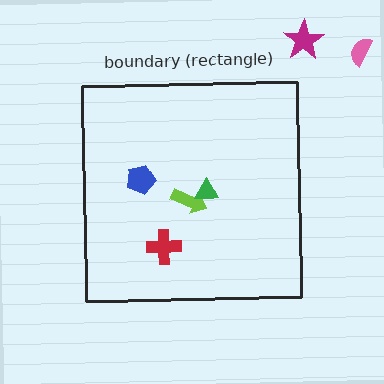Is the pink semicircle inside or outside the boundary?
Outside.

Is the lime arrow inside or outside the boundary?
Inside.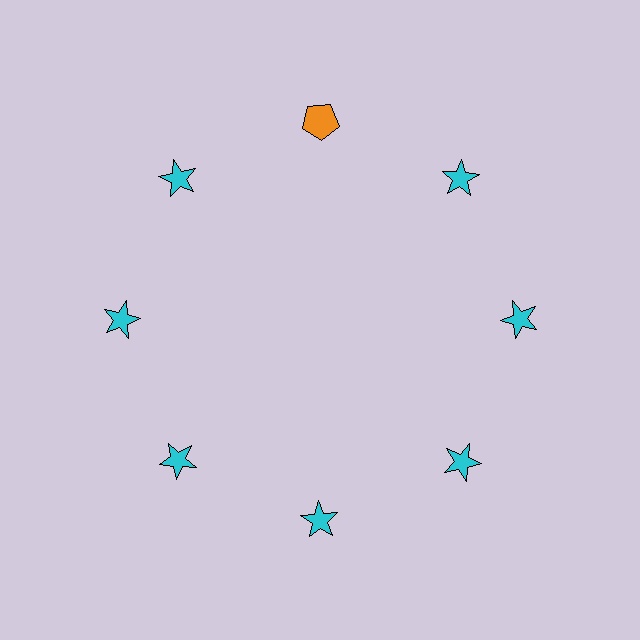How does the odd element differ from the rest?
It differs in both color (orange instead of cyan) and shape (pentagon instead of star).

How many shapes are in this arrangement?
There are 8 shapes arranged in a ring pattern.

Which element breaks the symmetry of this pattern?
The orange pentagon at roughly the 12 o'clock position breaks the symmetry. All other shapes are cyan stars.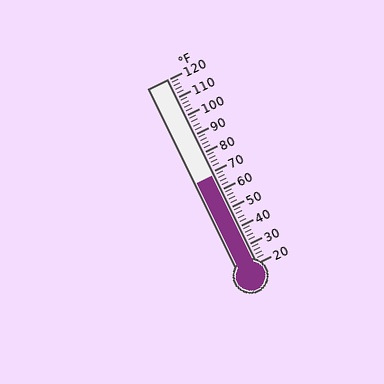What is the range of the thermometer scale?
The thermometer scale ranges from 20°F to 120°F.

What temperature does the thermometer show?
The thermometer shows approximately 68°F.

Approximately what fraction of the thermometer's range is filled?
The thermometer is filled to approximately 50% of its range.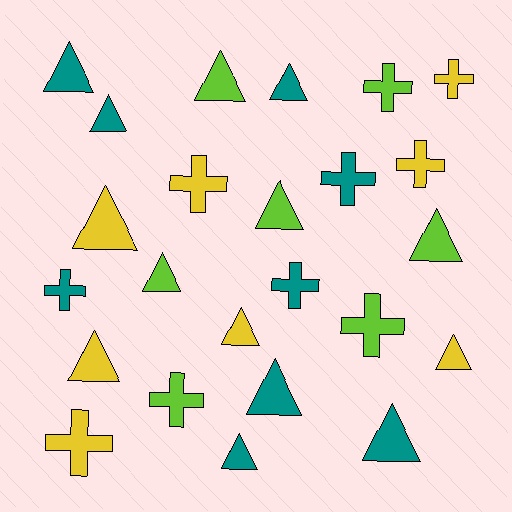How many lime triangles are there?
There are 4 lime triangles.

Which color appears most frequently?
Teal, with 9 objects.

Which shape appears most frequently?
Triangle, with 14 objects.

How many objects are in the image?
There are 24 objects.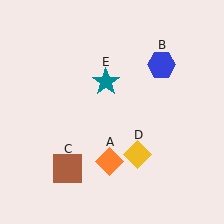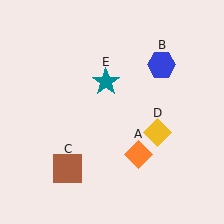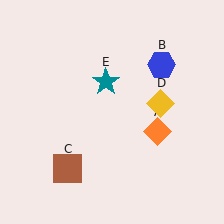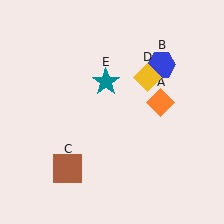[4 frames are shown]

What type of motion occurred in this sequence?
The orange diamond (object A), yellow diamond (object D) rotated counterclockwise around the center of the scene.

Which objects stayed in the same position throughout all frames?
Blue hexagon (object B) and brown square (object C) and teal star (object E) remained stationary.